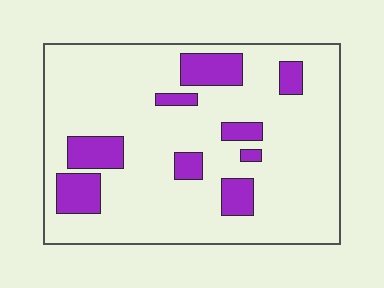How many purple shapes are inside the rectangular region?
9.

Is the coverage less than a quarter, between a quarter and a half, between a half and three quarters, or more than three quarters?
Less than a quarter.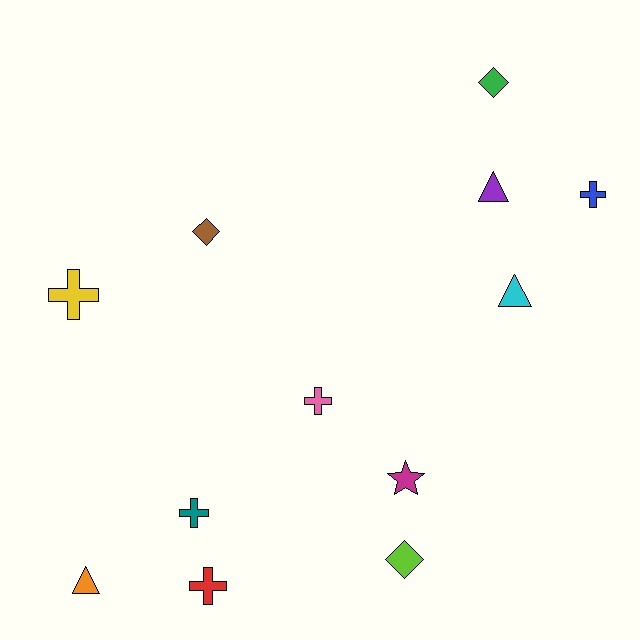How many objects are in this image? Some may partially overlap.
There are 12 objects.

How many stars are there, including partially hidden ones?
There is 1 star.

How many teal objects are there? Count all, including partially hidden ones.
There is 1 teal object.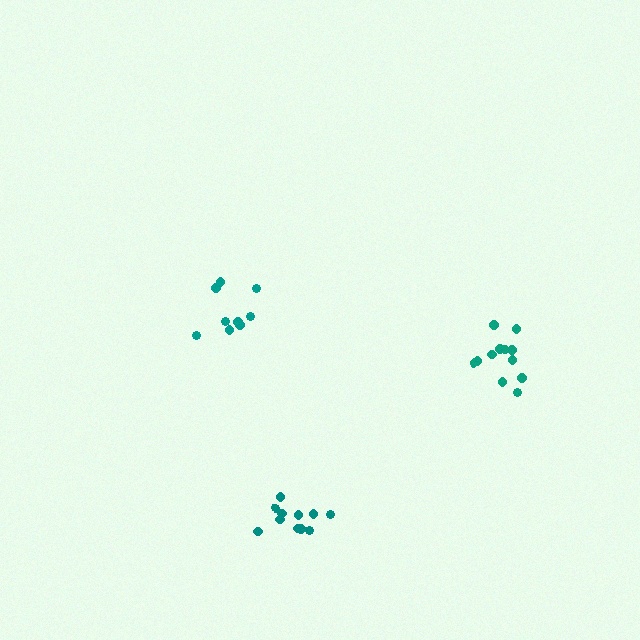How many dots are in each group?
Group 1: 12 dots, Group 2: 9 dots, Group 3: 11 dots (32 total).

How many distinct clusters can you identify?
There are 3 distinct clusters.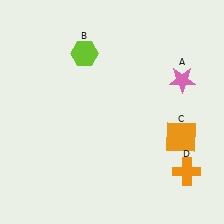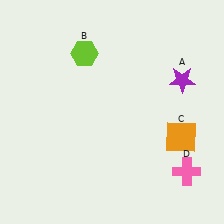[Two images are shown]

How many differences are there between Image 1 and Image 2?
There are 2 differences between the two images.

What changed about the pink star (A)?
In Image 1, A is pink. In Image 2, it changed to purple.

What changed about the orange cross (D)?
In Image 1, D is orange. In Image 2, it changed to pink.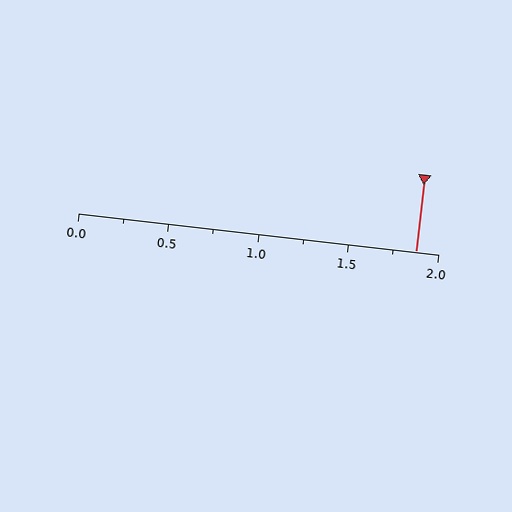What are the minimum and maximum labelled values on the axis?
The axis runs from 0.0 to 2.0.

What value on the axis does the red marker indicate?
The marker indicates approximately 1.88.